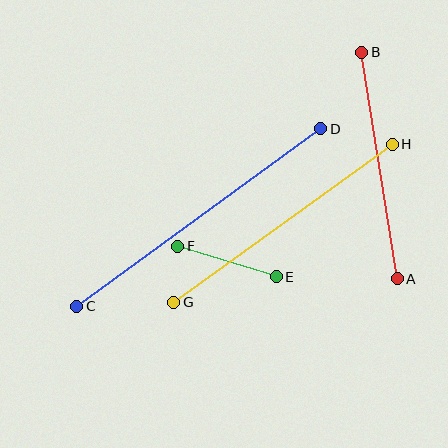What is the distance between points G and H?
The distance is approximately 270 pixels.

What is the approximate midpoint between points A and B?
The midpoint is at approximately (380, 165) pixels.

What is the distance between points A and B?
The distance is approximately 229 pixels.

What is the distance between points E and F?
The distance is approximately 103 pixels.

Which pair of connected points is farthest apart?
Points C and D are farthest apart.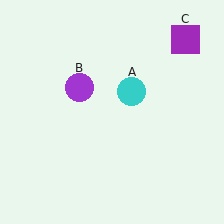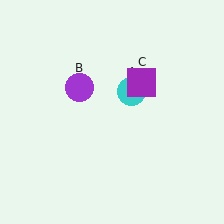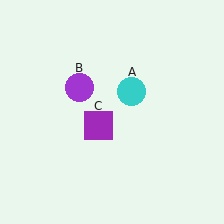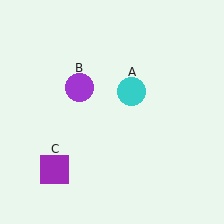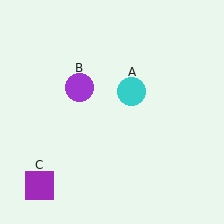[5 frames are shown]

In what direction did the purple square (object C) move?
The purple square (object C) moved down and to the left.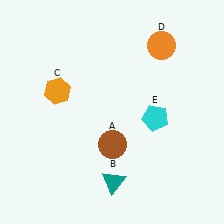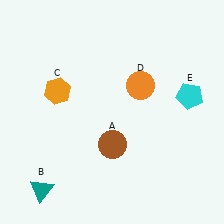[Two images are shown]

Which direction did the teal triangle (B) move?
The teal triangle (B) moved left.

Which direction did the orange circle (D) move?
The orange circle (D) moved down.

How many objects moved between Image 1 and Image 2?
3 objects moved between the two images.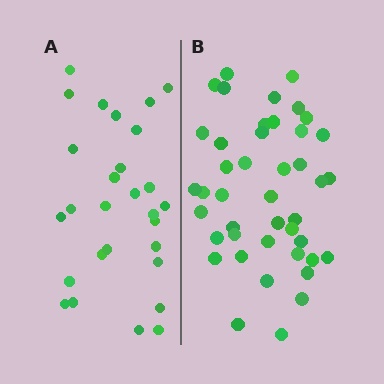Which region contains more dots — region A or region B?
Region B (the right region) has more dots.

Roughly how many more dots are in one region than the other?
Region B has approximately 15 more dots than region A.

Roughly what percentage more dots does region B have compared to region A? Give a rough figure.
About 55% more.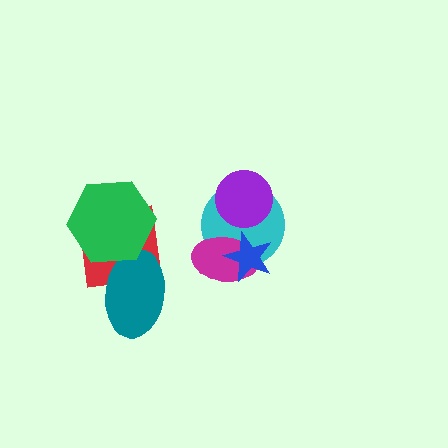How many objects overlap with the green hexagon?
2 objects overlap with the green hexagon.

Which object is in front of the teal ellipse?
The green hexagon is in front of the teal ellipse.